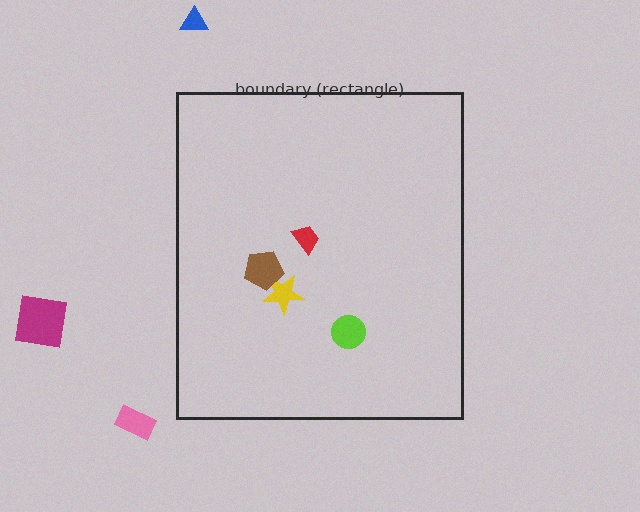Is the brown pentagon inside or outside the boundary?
Inside.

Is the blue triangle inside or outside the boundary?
Outside.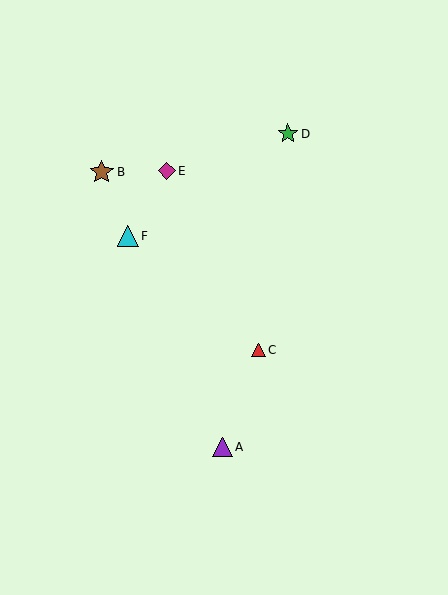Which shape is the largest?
The brown star (labeled B) is the largest.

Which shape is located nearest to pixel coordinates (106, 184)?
The brown star (labeled B) at (102, 172) is nearest to that location.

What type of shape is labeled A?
Shape A is a purple triangle.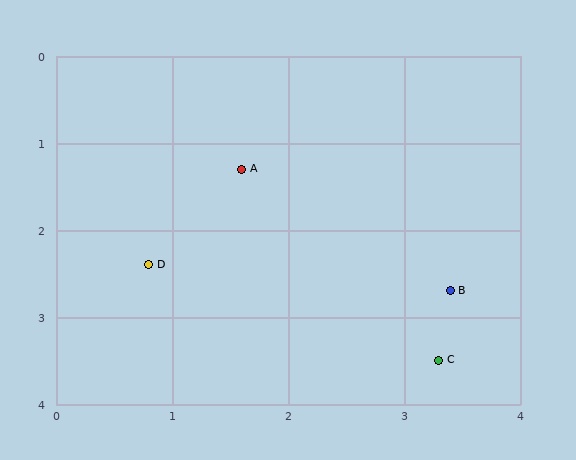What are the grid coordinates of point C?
Point C is at approximately (3.3, 3.5).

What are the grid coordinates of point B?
Point B is at approximately (3.4, 2.7).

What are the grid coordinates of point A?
Point A is at approximately (1.6, 1.3).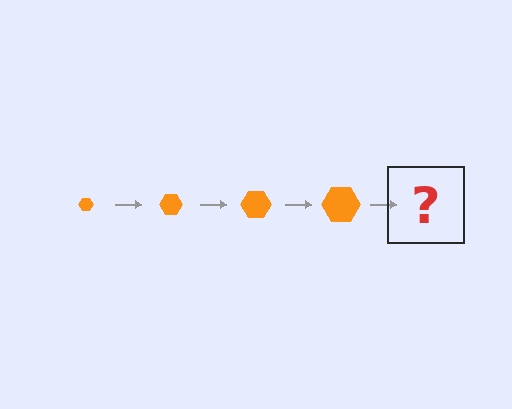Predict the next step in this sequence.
The next step is an orange hexagon, larger than the previous one.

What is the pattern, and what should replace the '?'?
The pattern is that the hexagon gets progressively larger each step. The '?' should be an orange hexagon, larger than the previous one.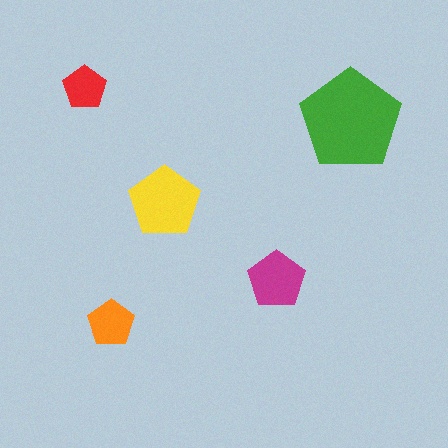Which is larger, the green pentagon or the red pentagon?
The green one.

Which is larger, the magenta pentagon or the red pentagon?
The magenta one.